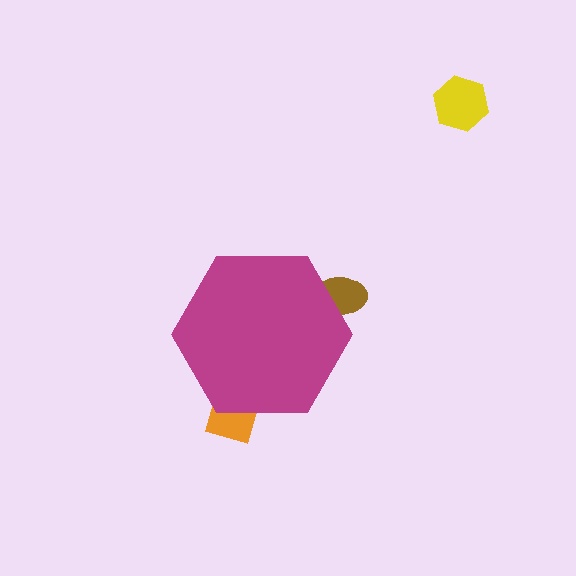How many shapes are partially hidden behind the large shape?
2 shapes are partially hidden.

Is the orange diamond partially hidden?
Yes, the orange diamond is partially hidden behind the magenta hexagon.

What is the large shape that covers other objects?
A magenta hexagon.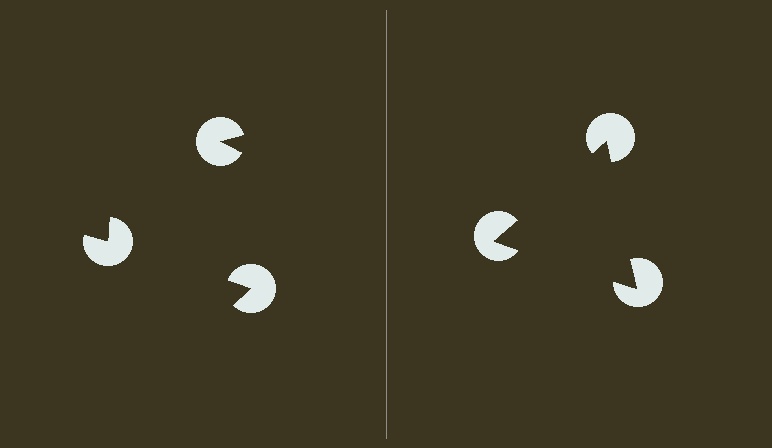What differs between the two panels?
The pac-man discs are positioned identically on both sides; only the wedge orientations differ. On the right they align to a triangle; on the left they are misaligned.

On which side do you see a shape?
An illusory triangle appears on the right side. On the left side the wedge cuts are rotated, so no coherent shape forms.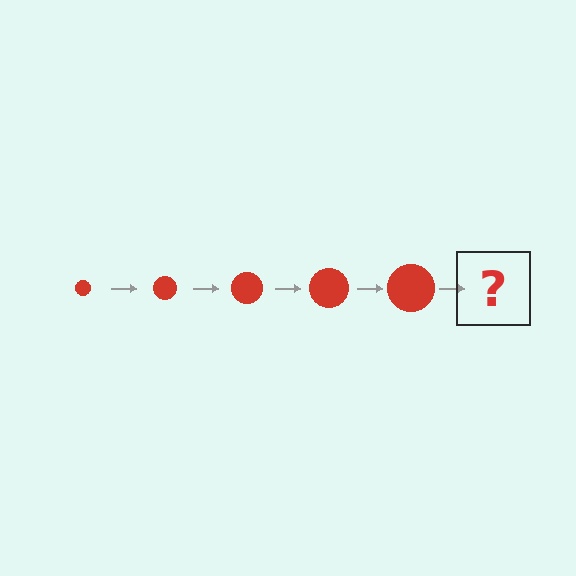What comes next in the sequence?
The next element should be a red circle, larger than the previous one.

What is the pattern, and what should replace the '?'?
The pattern is that the circle gets progressively larger each step. The '?' should be a red circle, larger than the previous one.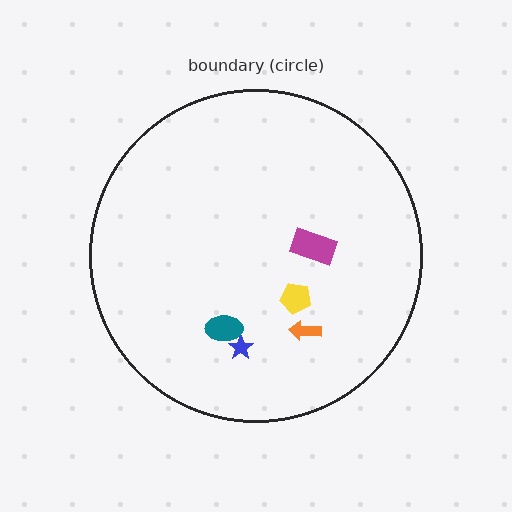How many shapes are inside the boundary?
5 inside, 0 outside.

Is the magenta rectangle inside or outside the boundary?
Inside.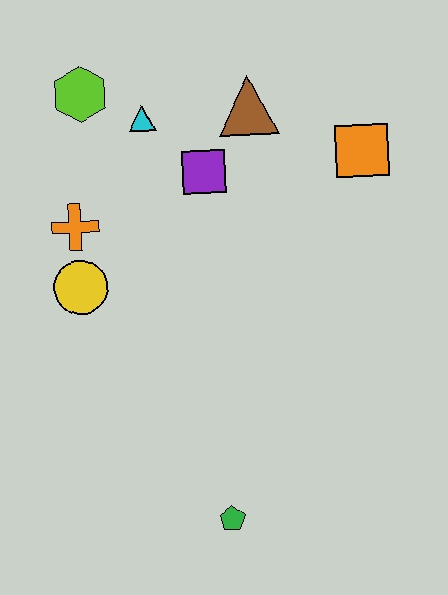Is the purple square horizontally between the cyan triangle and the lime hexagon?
No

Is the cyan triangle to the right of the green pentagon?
No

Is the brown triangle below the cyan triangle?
No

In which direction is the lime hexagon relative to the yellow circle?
The lime hexagon is above the yellow circle.